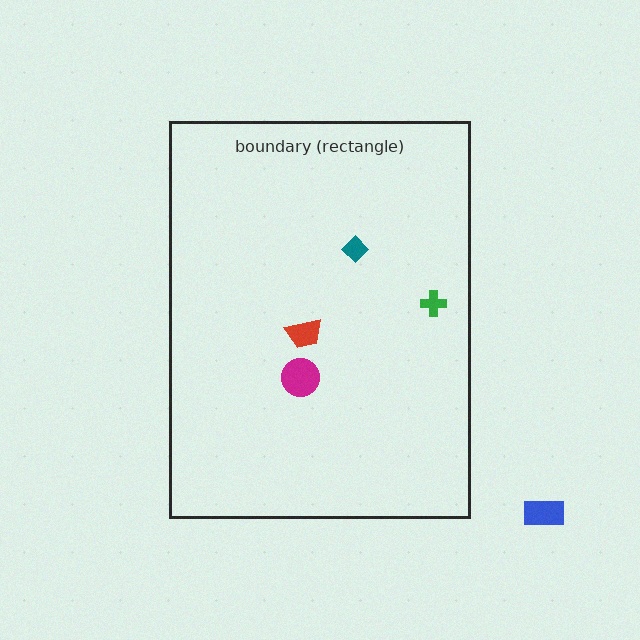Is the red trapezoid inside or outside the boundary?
Inside.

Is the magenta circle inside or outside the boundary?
Inside.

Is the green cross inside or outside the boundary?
Inside.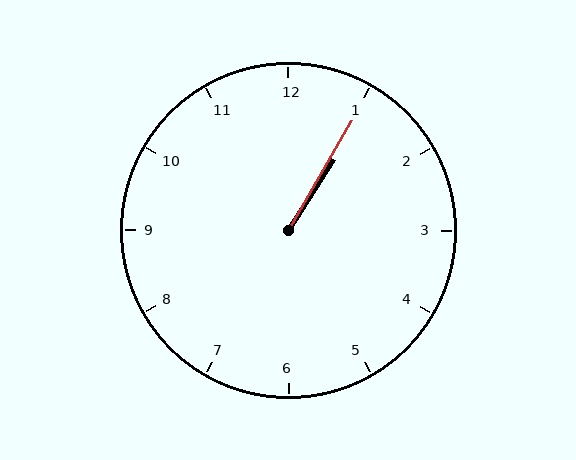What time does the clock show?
1:05.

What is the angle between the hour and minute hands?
Approximately 2 degrees.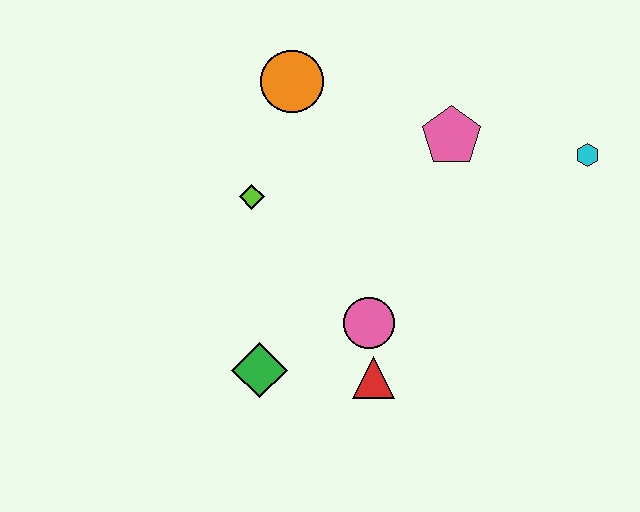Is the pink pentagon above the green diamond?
Yes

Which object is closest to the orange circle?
The lime diamond is closest to the orange circle.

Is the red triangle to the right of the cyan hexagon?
No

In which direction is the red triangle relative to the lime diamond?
The red triangle is below the lime diamond.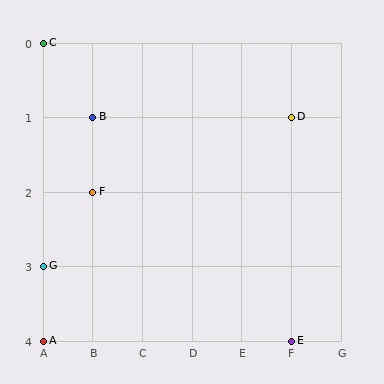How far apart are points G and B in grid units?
Points G and B are 1 column and 2 rows apart (about 2.2 grid units diagonally).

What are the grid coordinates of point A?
Point A is at grid coordinates (A, 4).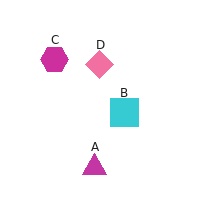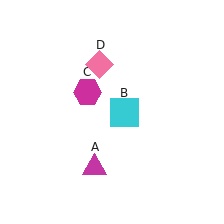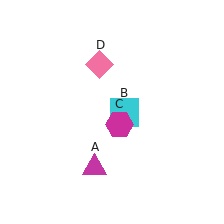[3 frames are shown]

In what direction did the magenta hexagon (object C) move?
The magenta hexagon (object C) moved down and to the right.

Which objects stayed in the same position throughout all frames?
Magenta triangle (object A) and cyan square (object B) and pink diamond (object D) remained stationary.